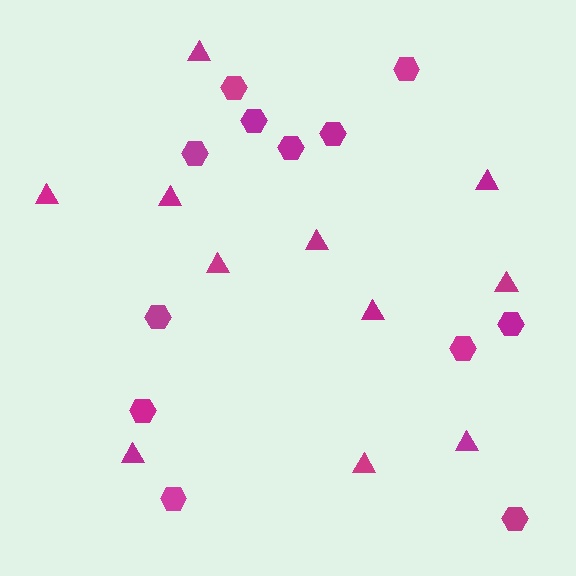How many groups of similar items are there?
There are 2 groups: one group of triangles (11) and one group of hexagons (12).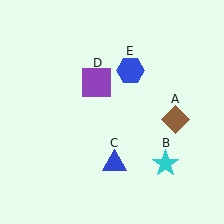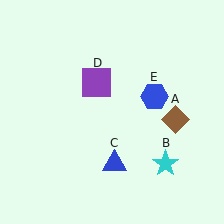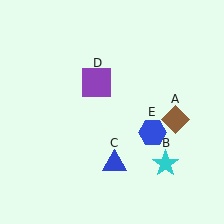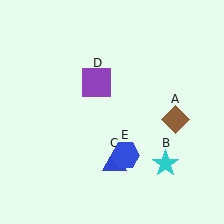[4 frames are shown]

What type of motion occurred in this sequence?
The blue hexagon (object E) rotated clockwise around the center of the scene.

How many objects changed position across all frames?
1 object changed position: blue hexagon (object E).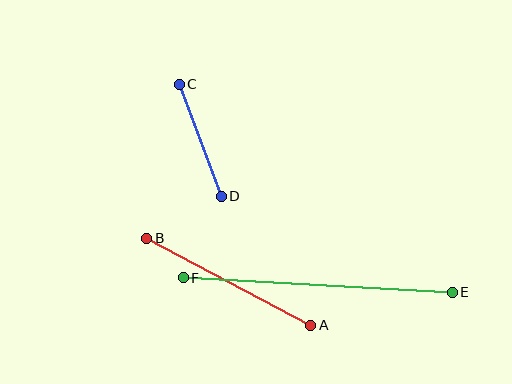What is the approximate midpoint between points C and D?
The midpoint is at approximately (200, 140) pixels.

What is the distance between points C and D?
The distance is approximately 120 pixels.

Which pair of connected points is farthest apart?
Points E and F are farthest apart.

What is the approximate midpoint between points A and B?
The midpoint is at approximately (229, 282) pixels.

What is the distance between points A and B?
The distance is approximately 186 pixels.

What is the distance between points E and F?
The distance is approximately 269 pixels.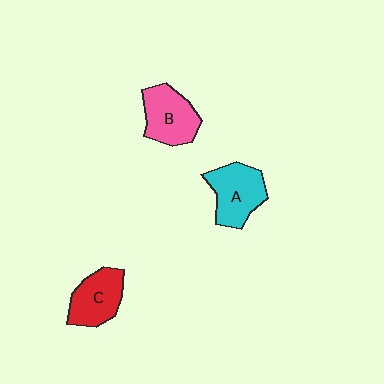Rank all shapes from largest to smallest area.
From largest to smallest: A (cyan), B (pink), C (red).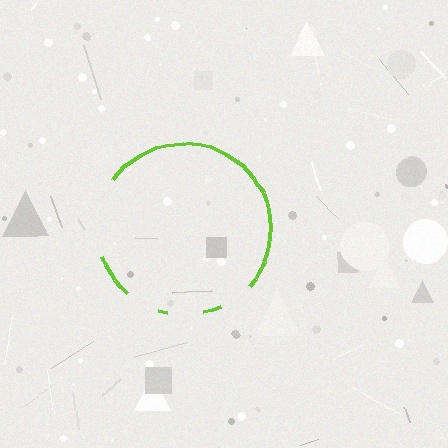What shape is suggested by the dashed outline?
The dashed outline suggests a circle.